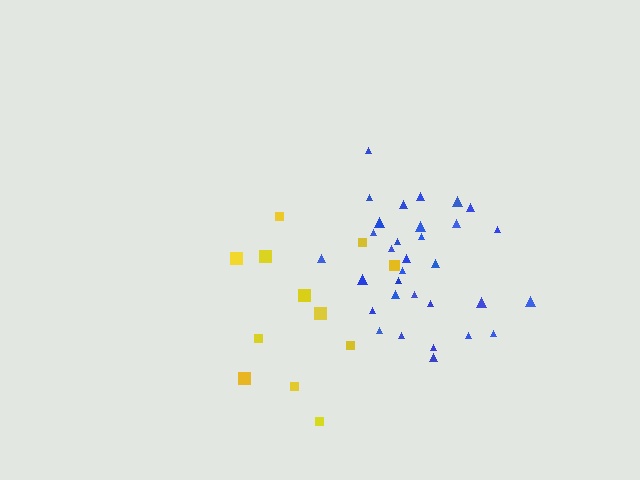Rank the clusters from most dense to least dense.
blue, yellow.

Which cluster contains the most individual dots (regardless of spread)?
Blue (32).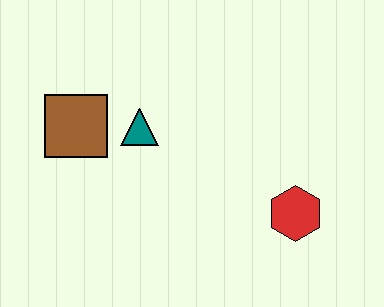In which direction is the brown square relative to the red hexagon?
The brown square is to the left of the red hexagon.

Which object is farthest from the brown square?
The red hexagon is farthest from the brown square.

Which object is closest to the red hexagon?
The teal triangle is closest to the red hexagon.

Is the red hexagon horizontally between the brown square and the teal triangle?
No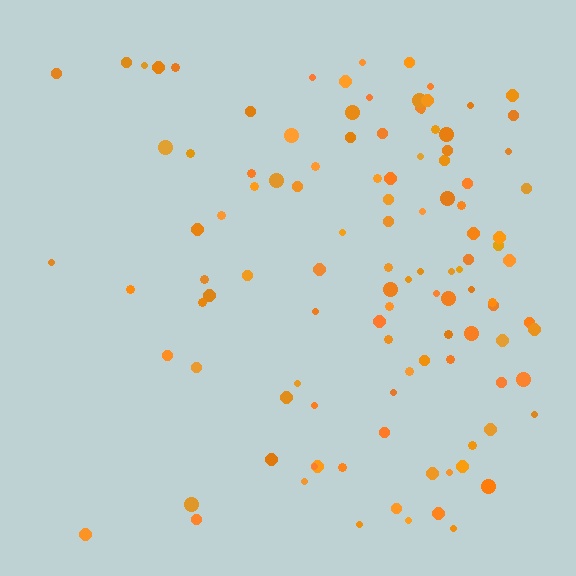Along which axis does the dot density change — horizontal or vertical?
Horizontal.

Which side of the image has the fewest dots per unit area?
The left.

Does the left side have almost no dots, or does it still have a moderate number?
Still a moderate number, just noticeably fewer than the right.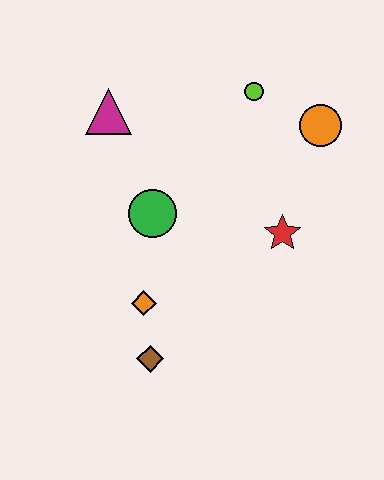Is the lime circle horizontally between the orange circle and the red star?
No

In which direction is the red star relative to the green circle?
The red star is to the right of the green circle.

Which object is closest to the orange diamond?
The brown diamond is closest to the orange diamond.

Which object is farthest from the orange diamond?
The orange circle is farthest from the orange diamond.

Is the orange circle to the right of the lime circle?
Yes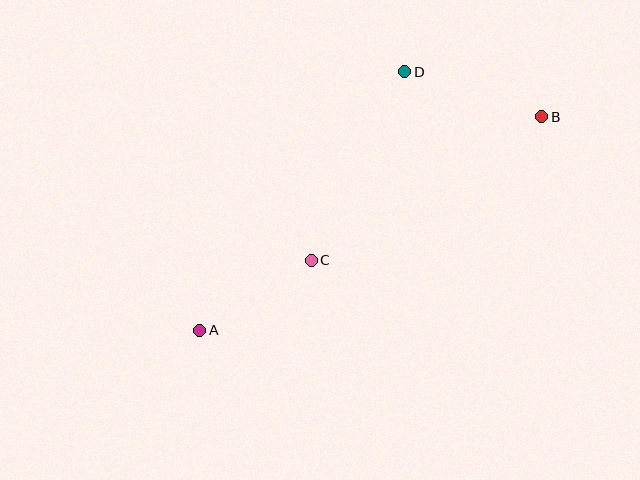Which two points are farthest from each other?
Points A and B are farthest from each other.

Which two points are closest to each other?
Points A and C are closest to each other.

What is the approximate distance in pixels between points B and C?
The distance between B and C is approximately 272 pixels.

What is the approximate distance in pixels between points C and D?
The distance between C and D is approximately 210 pixels.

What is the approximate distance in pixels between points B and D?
The distance between B and D is approximately 145 pixels.